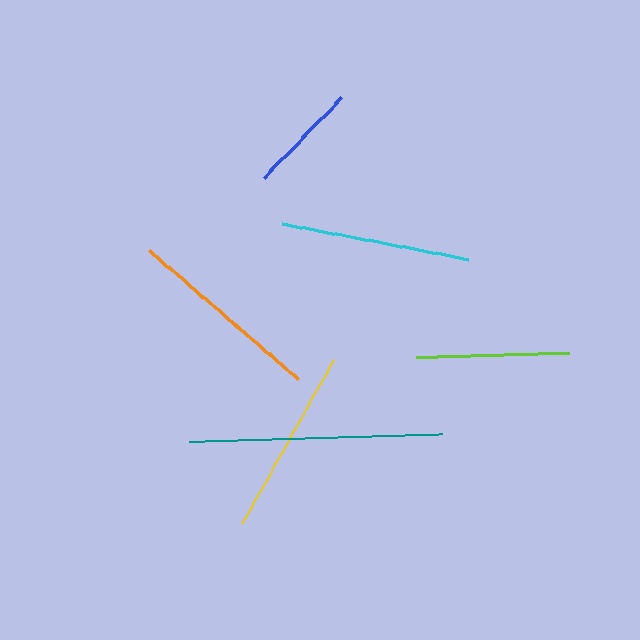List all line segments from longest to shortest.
From longest to shortest: teal, orange, cyan, yellow, lime, blue.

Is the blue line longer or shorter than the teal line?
The teal line is longer than the blue line.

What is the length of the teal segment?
The teal segment is approximately 254 pixels long.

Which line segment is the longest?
The teal line is the longest at approximately 254 pixels.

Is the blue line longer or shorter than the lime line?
The lime line is longer than the blue line.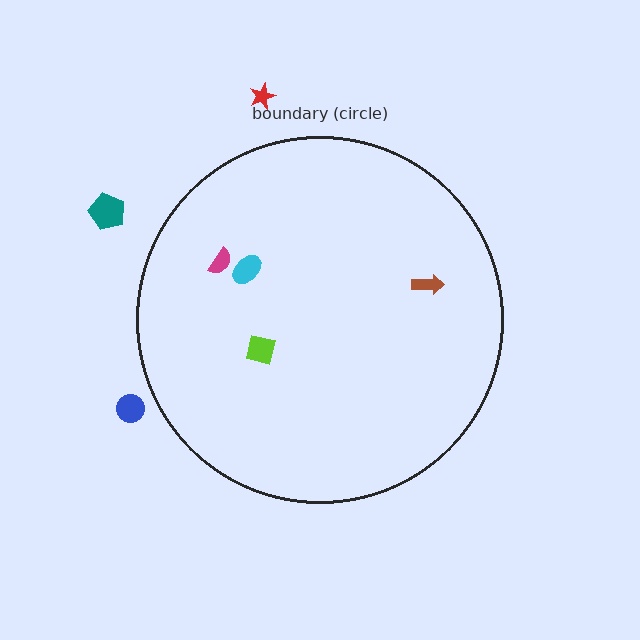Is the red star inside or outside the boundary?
Outside.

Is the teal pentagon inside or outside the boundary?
Outside.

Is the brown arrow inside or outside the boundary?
Inside.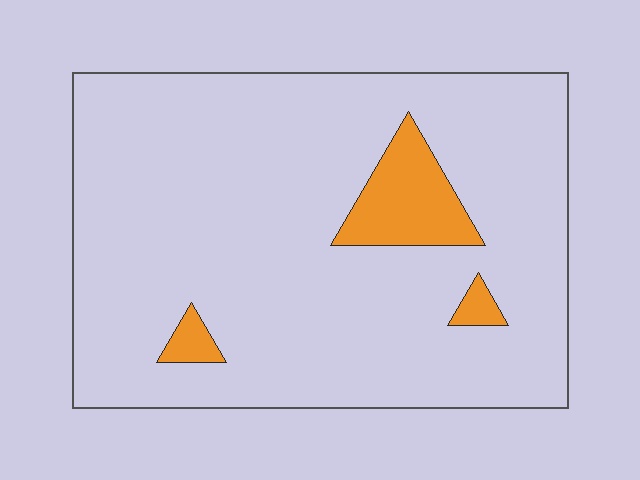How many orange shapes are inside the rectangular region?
3.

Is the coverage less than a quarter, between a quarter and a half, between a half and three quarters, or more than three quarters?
Less than a quarter.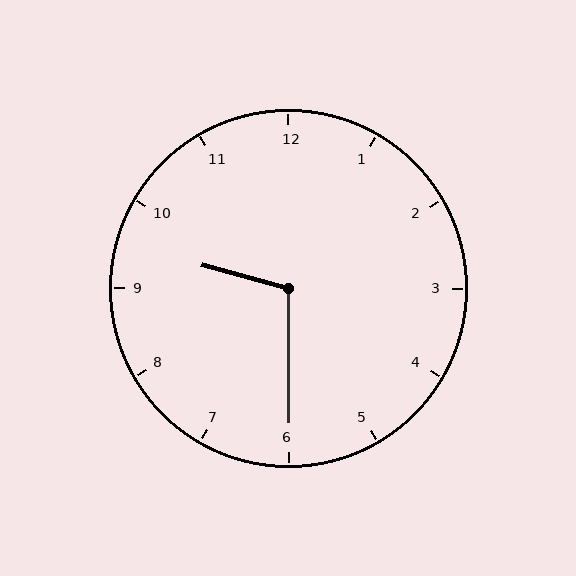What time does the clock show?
9:30.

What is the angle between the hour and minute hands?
Approximately 105 degrees.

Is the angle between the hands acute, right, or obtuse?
It is obtuse.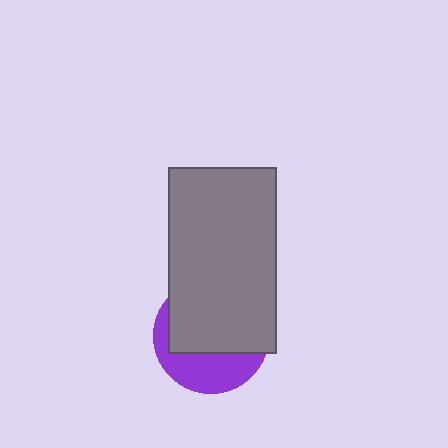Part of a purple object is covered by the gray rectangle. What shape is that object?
It is a circle.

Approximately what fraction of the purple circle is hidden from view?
Roughly 63% of the purple circle is hidden behind the gray rectangle.